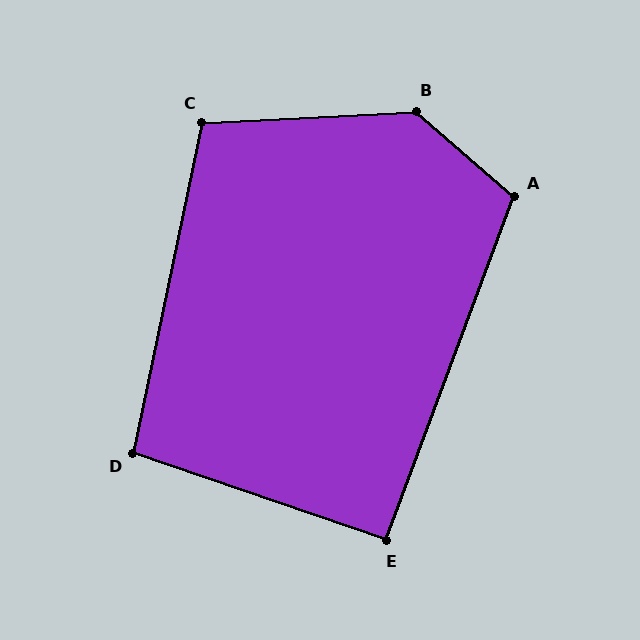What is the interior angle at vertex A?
Approximately 111 degrees (obtuse).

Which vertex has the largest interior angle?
B, at approximately 136 degrees.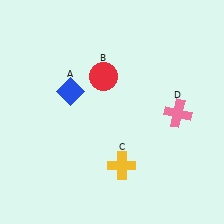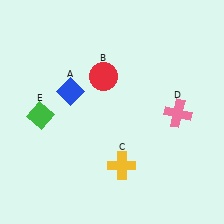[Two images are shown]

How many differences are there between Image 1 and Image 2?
There is 1 difference between the two images.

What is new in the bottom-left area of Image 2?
A green diamond (E) was added in the bottom-left area of Image 2.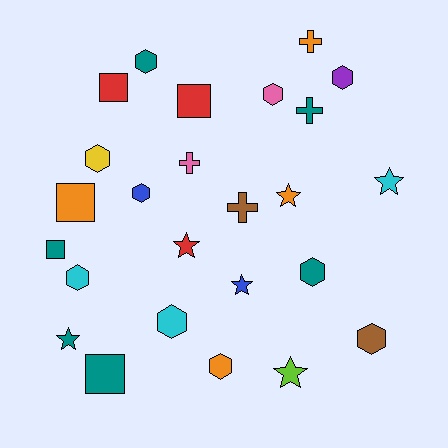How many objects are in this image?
There are 25 objects.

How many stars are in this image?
There are 6 stars.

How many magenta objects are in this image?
There are no magenta objects.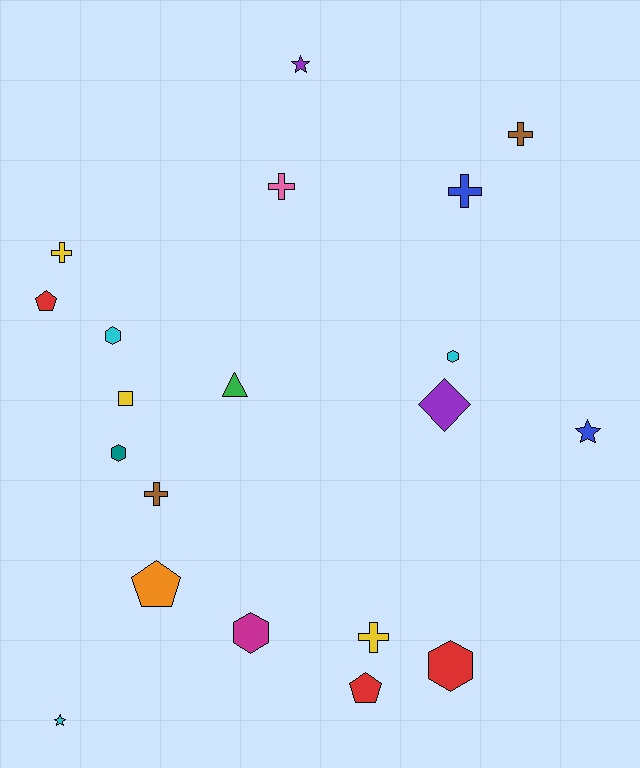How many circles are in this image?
There are no circles.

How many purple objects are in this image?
There are 2 purple objects.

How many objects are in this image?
There are 20 objects.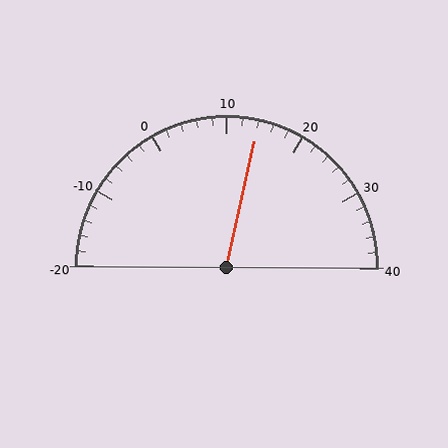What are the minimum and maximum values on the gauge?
The gauge ranges from -20 to 40.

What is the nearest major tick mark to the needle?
The nearest major tick mark is 10.